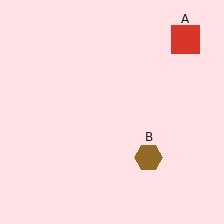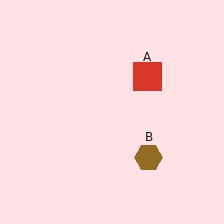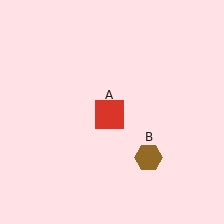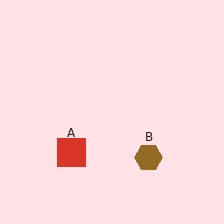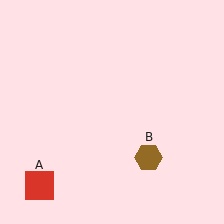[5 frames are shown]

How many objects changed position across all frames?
1 object changed position: red square (object A).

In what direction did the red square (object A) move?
The red square (object A) moved down and to the left.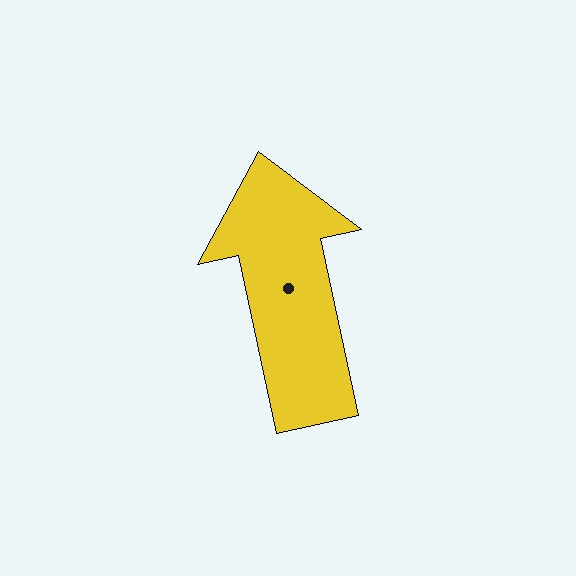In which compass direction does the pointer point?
North.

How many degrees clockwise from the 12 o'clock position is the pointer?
Approximately 348 degrees.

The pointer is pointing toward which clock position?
Roughly 12 o'clock.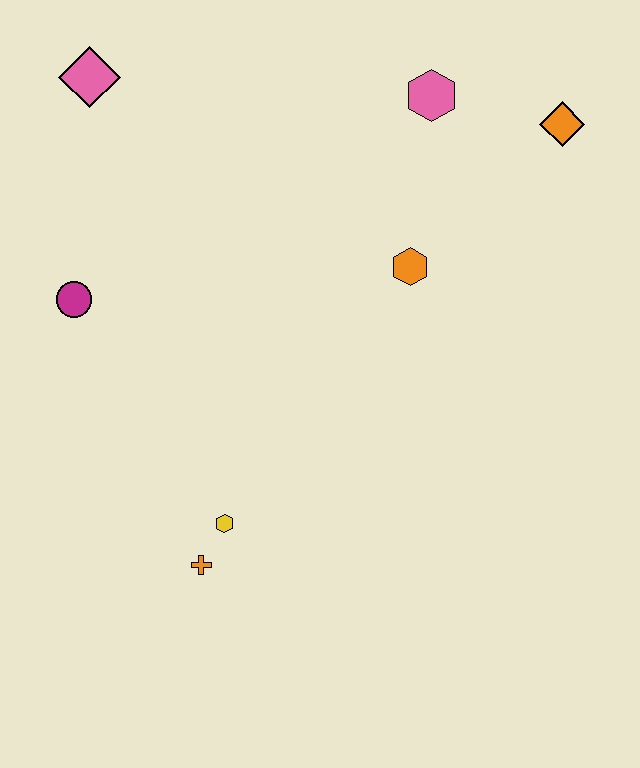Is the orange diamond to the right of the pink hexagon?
Yes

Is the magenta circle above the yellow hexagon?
Yes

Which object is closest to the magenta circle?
The pink diamond is closest to the magenta circle.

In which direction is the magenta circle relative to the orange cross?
The magenta circle is above the orange cross.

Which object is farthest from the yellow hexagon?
The orange diamond is farthest from the yellow hexagon.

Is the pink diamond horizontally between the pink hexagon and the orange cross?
No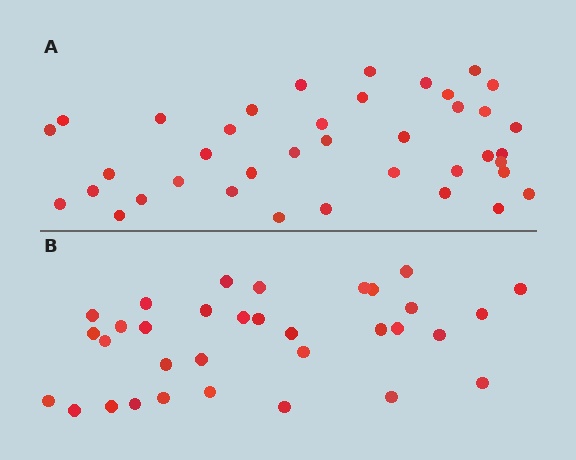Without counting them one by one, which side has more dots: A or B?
Region A (the top region) has more dots.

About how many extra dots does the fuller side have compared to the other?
Region A has about 6 more dots than region B.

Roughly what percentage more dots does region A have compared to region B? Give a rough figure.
About 20% more.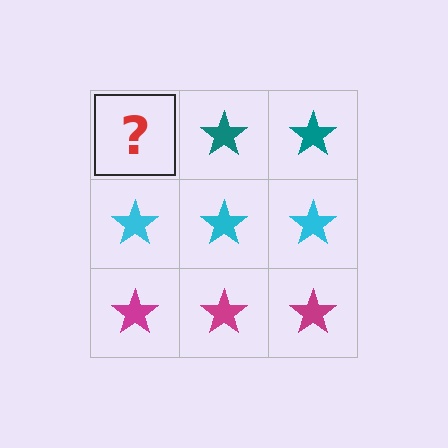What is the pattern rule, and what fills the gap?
The rule is that each row has a consistent color. The gap should be filled with a teal star.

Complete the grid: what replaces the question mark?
The question mark should be replaced with a teal star.